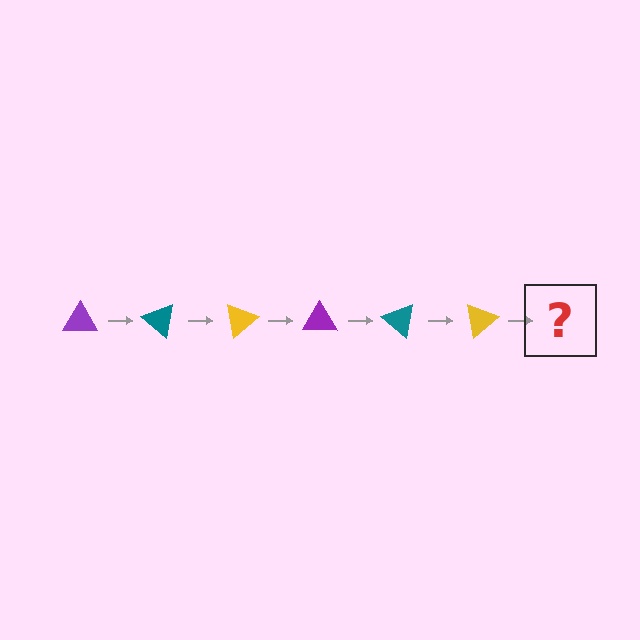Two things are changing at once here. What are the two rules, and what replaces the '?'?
The two rules are that it rotates 40 degrees each step and the color cycles through purple, teal, and yellow. The '?' should be a purple triangle, rotated 240 degrees from the start.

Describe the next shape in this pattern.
It should be a purple triangle, rotated 240 degrees from the start.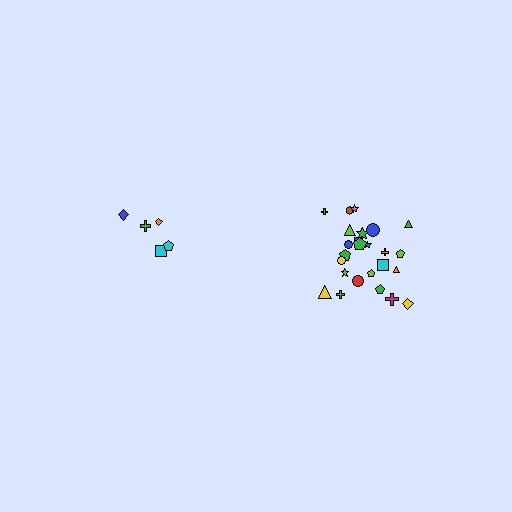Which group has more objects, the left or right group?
The right group.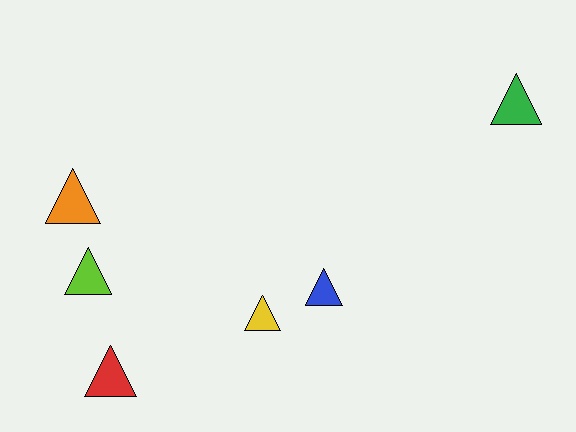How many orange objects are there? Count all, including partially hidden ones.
There is 1 orange object.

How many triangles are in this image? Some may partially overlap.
There are 6 triangles.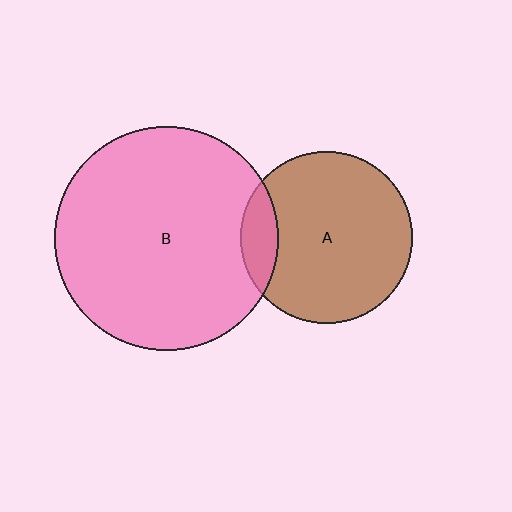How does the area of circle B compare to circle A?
Approximately 1.7 times.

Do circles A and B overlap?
Yes.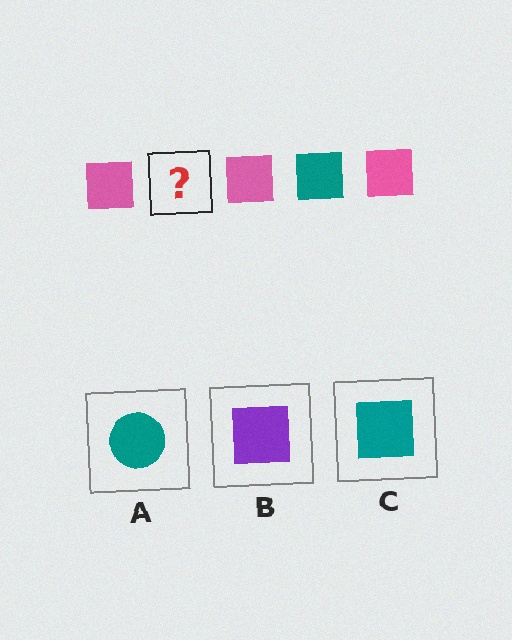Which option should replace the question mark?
Option C.